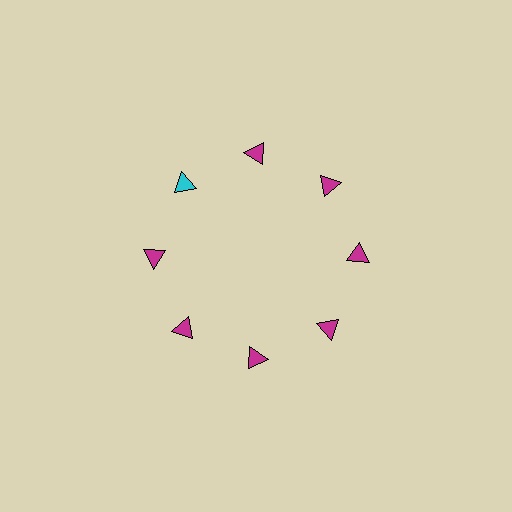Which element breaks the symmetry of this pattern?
The cyan triangle at roughly the 10 o'clock position breaks the symmetry. All other shapes are magenta triangles.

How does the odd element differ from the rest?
It has a different color: cyan instead of magenta.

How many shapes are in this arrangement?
There are 8 shapes arranged in a ring pattern.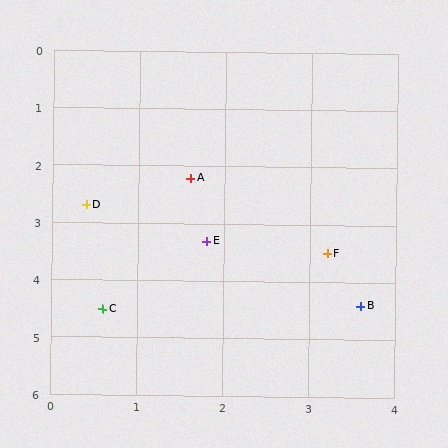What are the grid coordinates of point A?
Point A is at approximately (1.6, 2.2).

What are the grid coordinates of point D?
Point D is at approximately (0.4, 2.7).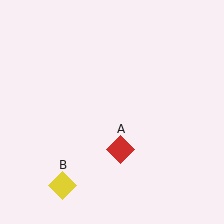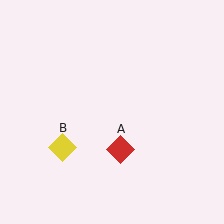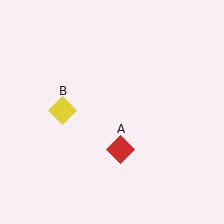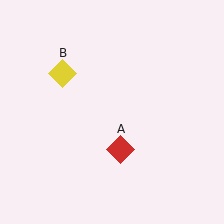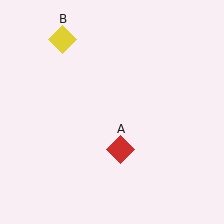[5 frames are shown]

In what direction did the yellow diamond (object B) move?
The yellow diamond (object B) moved up.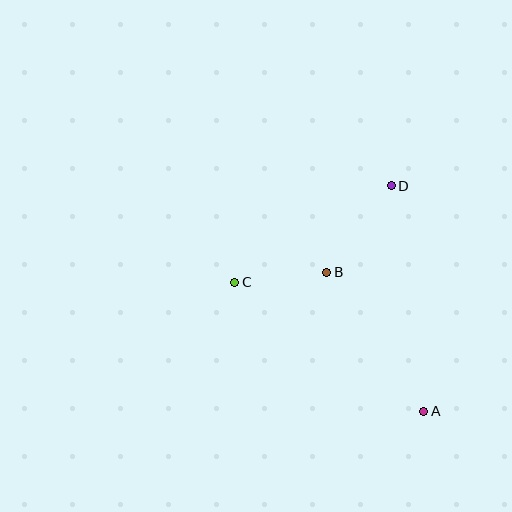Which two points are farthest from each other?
Points A and C are farthest from each other.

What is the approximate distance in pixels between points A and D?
The distance between A and D is approximately 228 pixels.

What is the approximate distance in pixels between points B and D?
The distance between B and D is approximately 108 pixels.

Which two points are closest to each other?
Points B and C are closest to each other.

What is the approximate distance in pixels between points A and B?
The distance between A and B is approximately 169 pixels.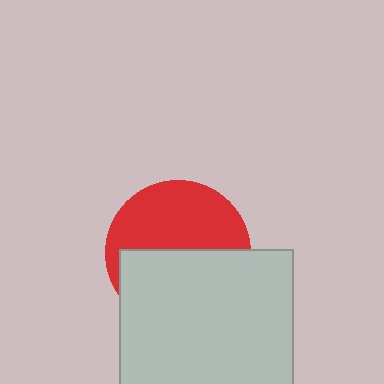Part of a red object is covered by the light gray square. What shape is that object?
It is a circle.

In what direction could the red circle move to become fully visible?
The red circle could move up. That would shift it out from behind the light gray square entirely.